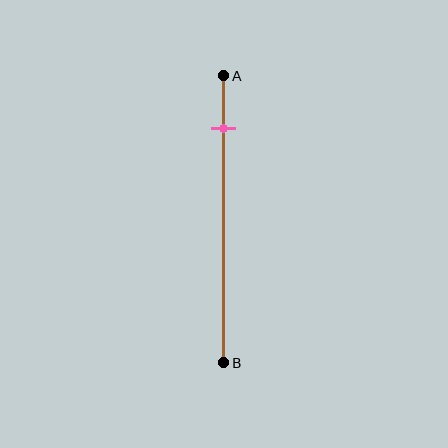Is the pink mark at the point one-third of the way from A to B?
No, the mark is at about 20% from A, not at the 33% one-third point.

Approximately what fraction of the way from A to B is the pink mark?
The pink mark is approximately 20% of the way from A to B.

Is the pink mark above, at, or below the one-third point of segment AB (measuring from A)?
The pink mark is above the one-third point of segment AB.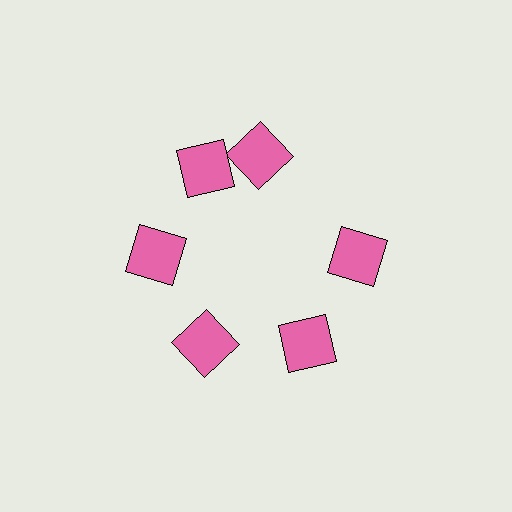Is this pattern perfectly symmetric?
No. The 6 pink squares are arranged in a ring, but one element near the 1 o'clock position is rotated out of alignment along the ring, breaking the 6-fold rotational symmetry.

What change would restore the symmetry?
The symmetry would be restored by rotating it back into even spacing with its neighbors so that all 6 squares sit at equal angles and equal distance from the center.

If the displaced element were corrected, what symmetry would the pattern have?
It would have 6-fold rotational symmetry — the pattern would map onto itself every 60 degrees.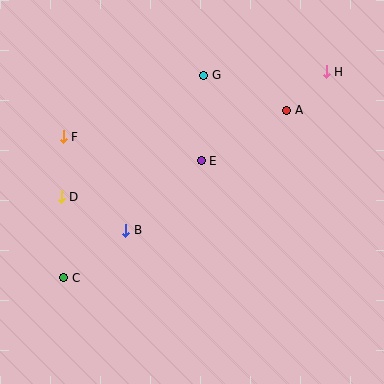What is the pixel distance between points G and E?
The distance between G and E is 86 pixels.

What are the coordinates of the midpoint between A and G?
The midpoint between A and G is at (245, 93).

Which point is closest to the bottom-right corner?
Point E is closest to the bottom-right corner.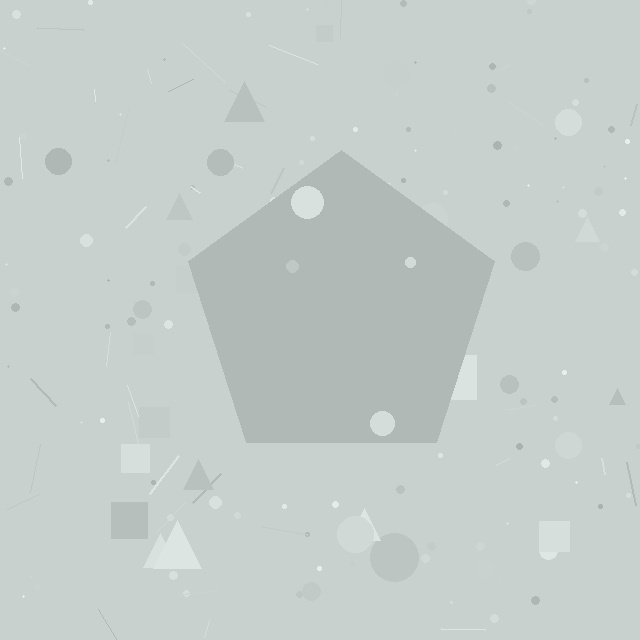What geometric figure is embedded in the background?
A pentagon is embedded in the background.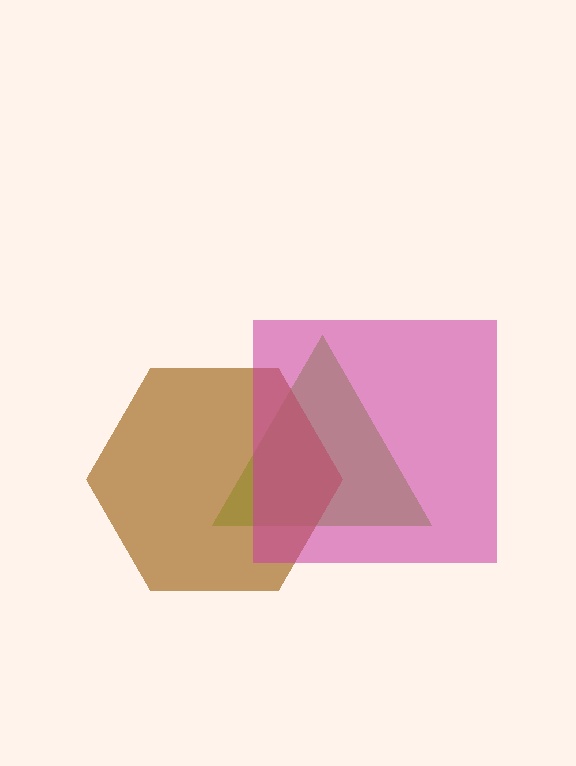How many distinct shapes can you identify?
There are 3 distinct shapes: a lime triangle, a brown hexagon, a magenta square.